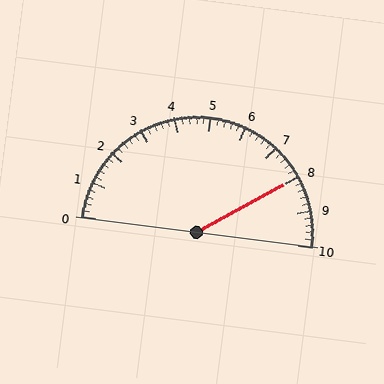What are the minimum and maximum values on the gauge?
The gauge ranges from 0 to 10.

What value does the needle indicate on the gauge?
The needle indicates approximately 8.0.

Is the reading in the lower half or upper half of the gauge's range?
The reading is in the upper half of the range (0 to 10).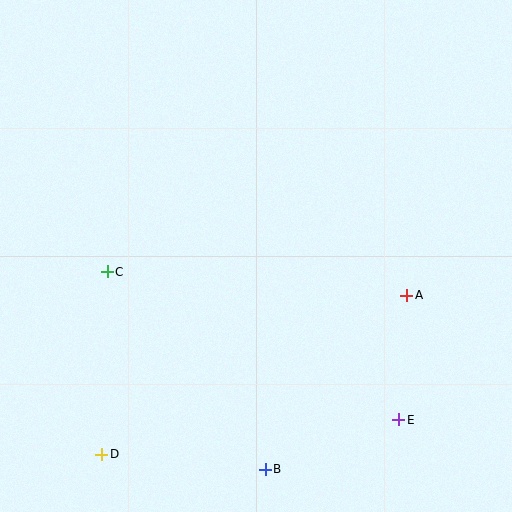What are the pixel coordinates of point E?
Point E is at (399, 420).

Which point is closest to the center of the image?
Point C at (107, 272) is closest to the center.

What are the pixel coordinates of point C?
Point C is at (107, 272).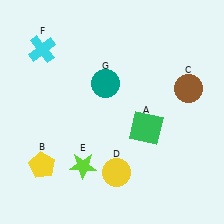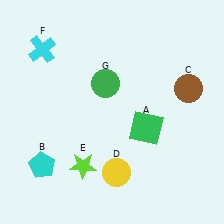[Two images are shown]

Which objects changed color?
B changed from yellow to cyan. G changed from teal to green.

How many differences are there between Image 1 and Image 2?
There are 2 differences between the two images.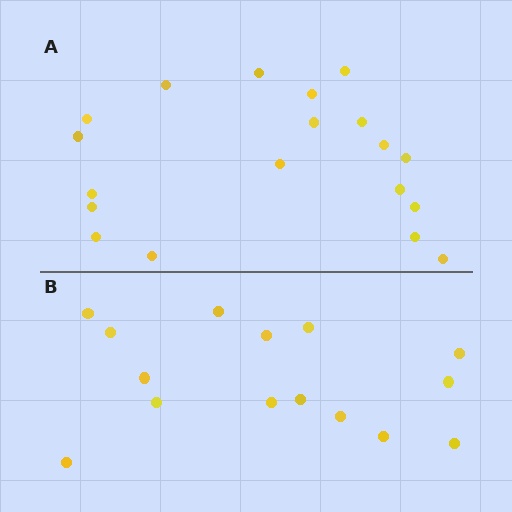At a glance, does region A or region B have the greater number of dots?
Region A (the top region) has more dots.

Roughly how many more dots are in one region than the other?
Region A has about 4 more dots than region B.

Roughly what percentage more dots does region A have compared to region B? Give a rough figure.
About 25% more.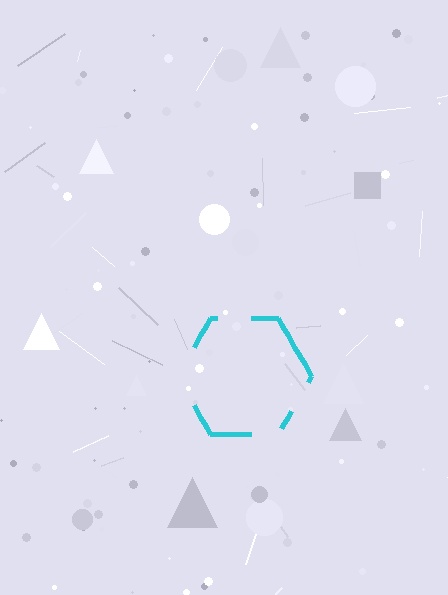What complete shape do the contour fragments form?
The contour fragments form a hexagon.